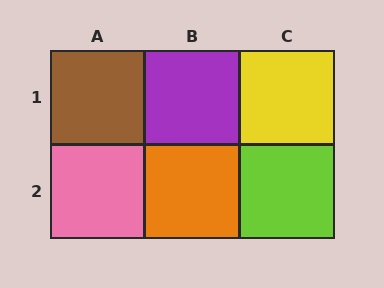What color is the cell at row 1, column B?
Purple.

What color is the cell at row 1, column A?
Brown.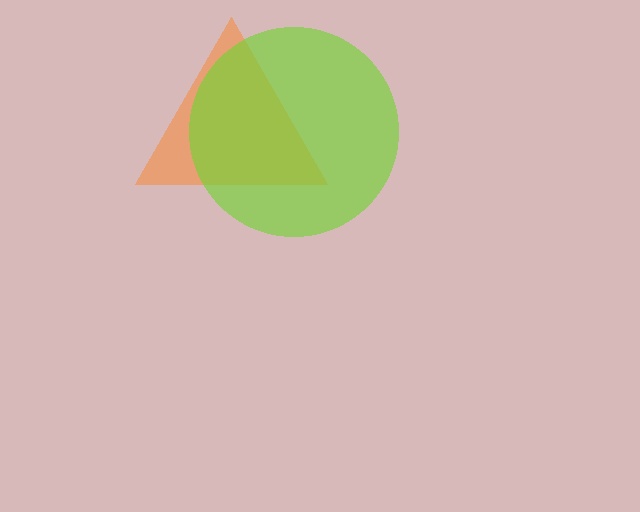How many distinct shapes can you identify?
There are 2 distinct shapes: an orange triangle, a lime circle.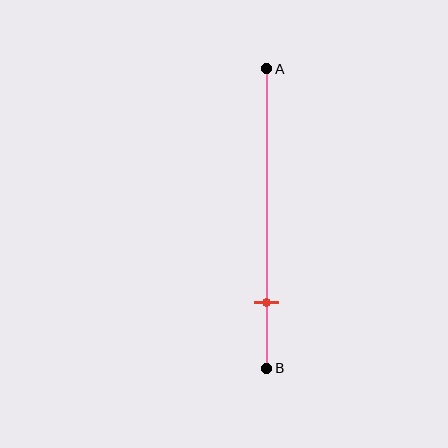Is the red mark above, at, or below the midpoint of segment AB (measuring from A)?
The red mark is below the midpoint of segment AB.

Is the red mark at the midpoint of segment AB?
No, the mark is at about 80% from A, not at the 50% midpoint.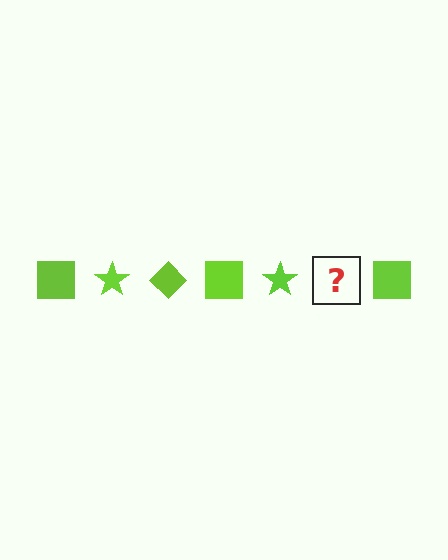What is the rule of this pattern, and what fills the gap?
The rule is that the pattern cycles through square, star, diamond shapes in lime. The gap should be filled with a lime diamond.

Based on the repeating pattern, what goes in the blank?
The blank should be a lime diamond.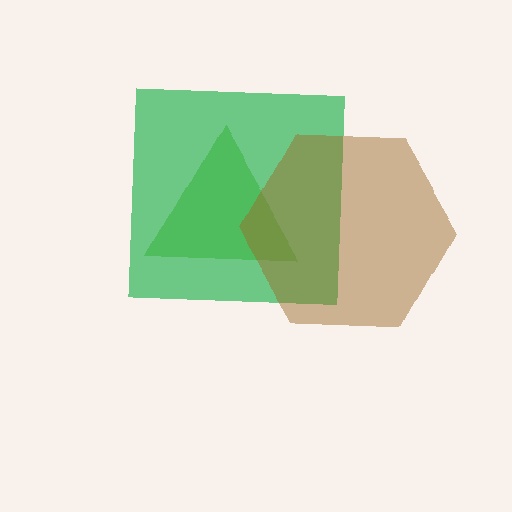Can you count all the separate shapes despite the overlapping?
Yes, there are 3 separate shapes.